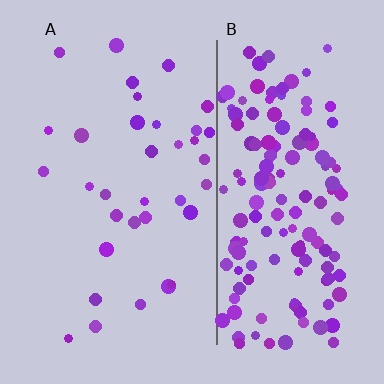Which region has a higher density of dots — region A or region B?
B (the right).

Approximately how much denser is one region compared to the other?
Approximately 4.3× — region B over region A.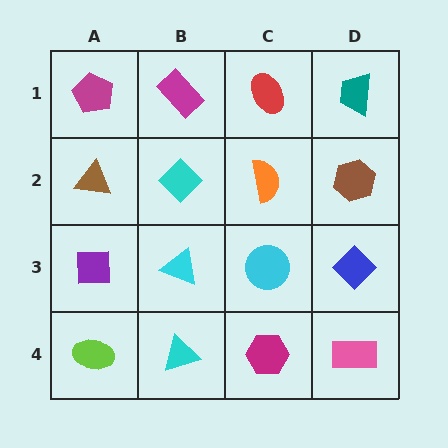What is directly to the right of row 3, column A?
A cyan triangle.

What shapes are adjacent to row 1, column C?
An orange semicircle (row 2, column C), a magenta rectangle (row 1, column B), a teal trapezoid (row 1, column D).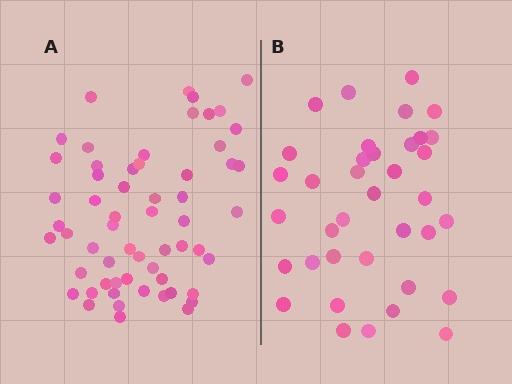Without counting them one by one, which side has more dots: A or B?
Region A (the left region) has more dots.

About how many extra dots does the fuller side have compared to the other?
Region A has approximately 20 more dots than region B.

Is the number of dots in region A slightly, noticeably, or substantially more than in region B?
Region A has substantially more. The ratio is roughly 1.6 to 1.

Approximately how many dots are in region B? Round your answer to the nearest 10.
About 40 dots. (The exact count is 37, which rounds to 40.)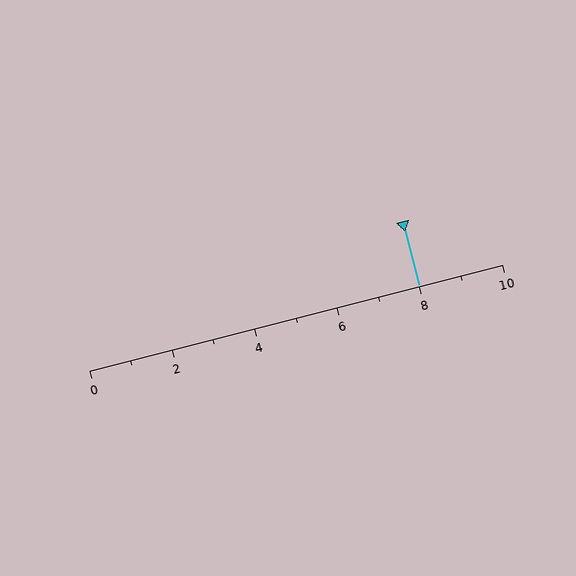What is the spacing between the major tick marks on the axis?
The major ticks are spaced 2 apart.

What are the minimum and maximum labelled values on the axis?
The axis runs from 0 to 10.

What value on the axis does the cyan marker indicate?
The marker indicates approximately 8.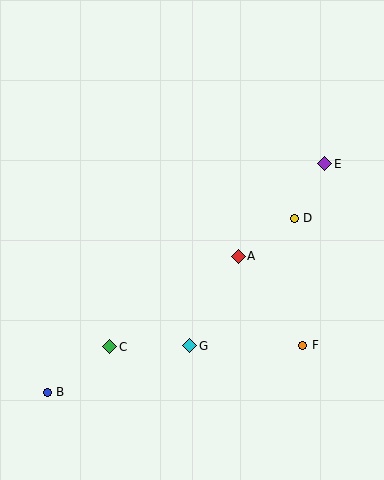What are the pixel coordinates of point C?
Point C is at (110, 347).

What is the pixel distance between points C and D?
The distance between C and D is 225 pixels.